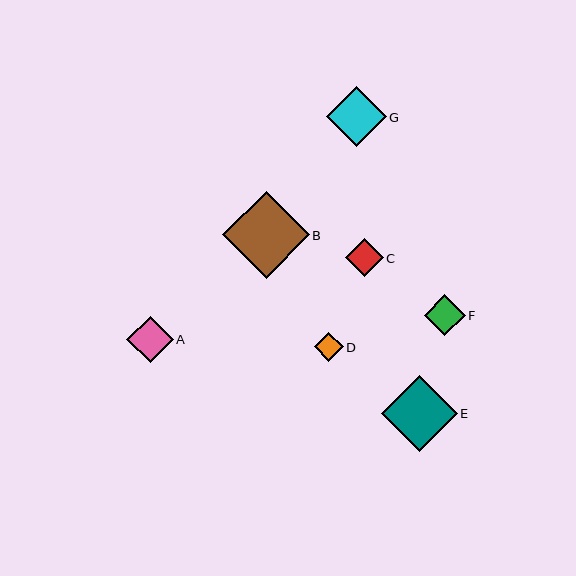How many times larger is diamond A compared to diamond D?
Diamond A is approximately 1.6 times the size of diamond D.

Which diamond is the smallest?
Diamond D is the smallest with a size of approximately 29 pixels.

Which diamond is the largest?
Diamond B is the largest with a size of approximately 86 pixels.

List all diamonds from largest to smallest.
From largest to smallest: B, E, G, A, F, C, D.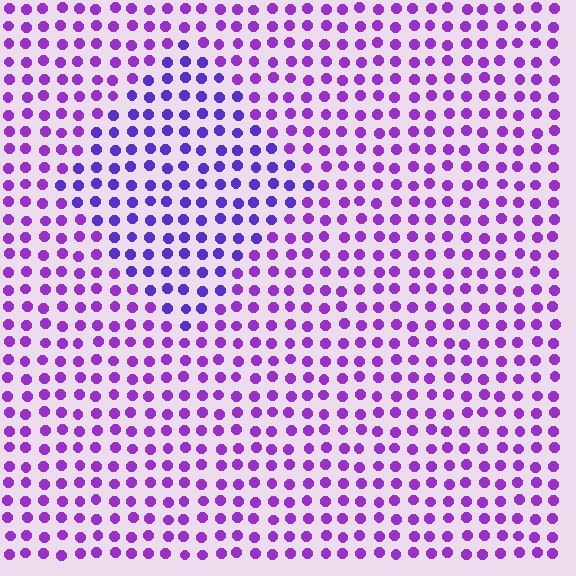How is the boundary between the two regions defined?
The boundary is defined purely by a slight shift in hue (about 26 degrees). Spacing, size, and orientation are identical on both sides.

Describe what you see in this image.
The image is filled with small purple elements in a uniform arrangement. A diamond-shaped region is visible where the elements are tinted to a slightly different hue, forming a subtle color boundary.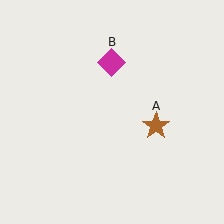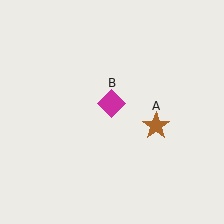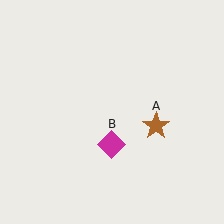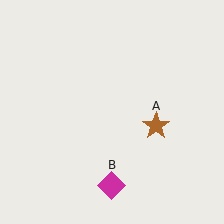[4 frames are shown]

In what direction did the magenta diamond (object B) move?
The magenta diamond (object B) moved down.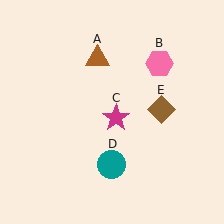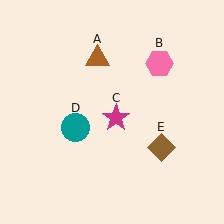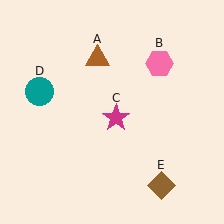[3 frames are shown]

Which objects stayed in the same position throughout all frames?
Brown triangle (object A) and pink hexagon (object B) and magenta star (object C) remained stationary.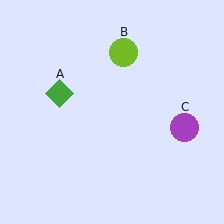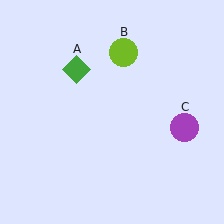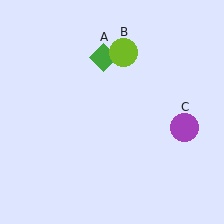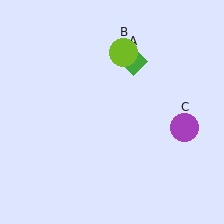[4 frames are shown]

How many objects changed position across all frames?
1 object changed position: green diamond (object A).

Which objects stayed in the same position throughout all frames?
Lime circle (object B) and purple circle (object C) remained stationary.